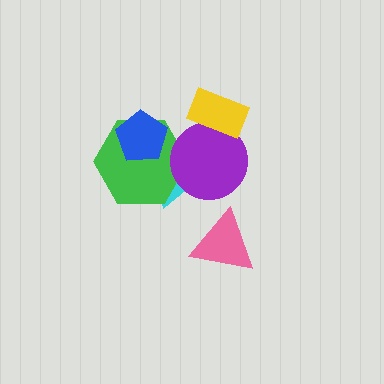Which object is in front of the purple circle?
The yellow rectangle is in front of the purple circle.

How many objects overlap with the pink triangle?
0 objects overlap with the pink triangle.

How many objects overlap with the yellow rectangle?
1 object overlaps with the yellow rectangle.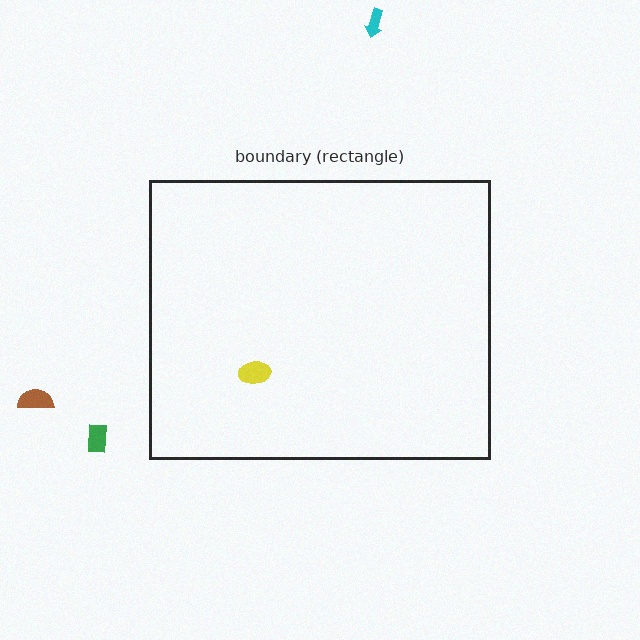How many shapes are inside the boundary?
1 inside, 3 outside.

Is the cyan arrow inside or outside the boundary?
Outside.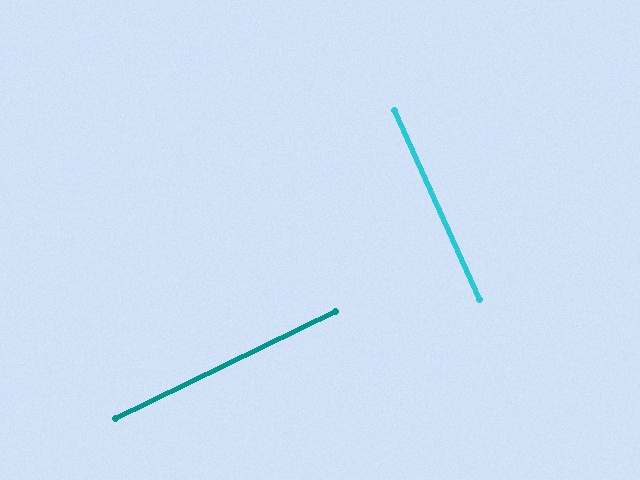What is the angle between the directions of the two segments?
Approximately 88 degrees.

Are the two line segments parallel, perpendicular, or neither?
Perpendicular — they meet at approximately 88°.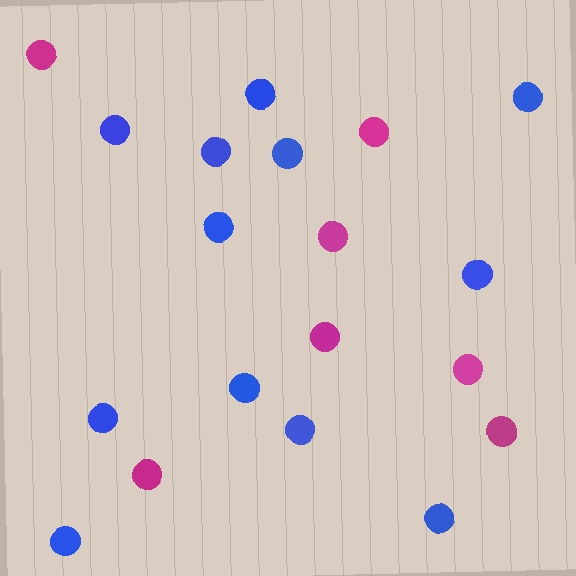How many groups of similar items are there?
There are 2 groups: one group of magenta circles (7) and one group of blue circles (12).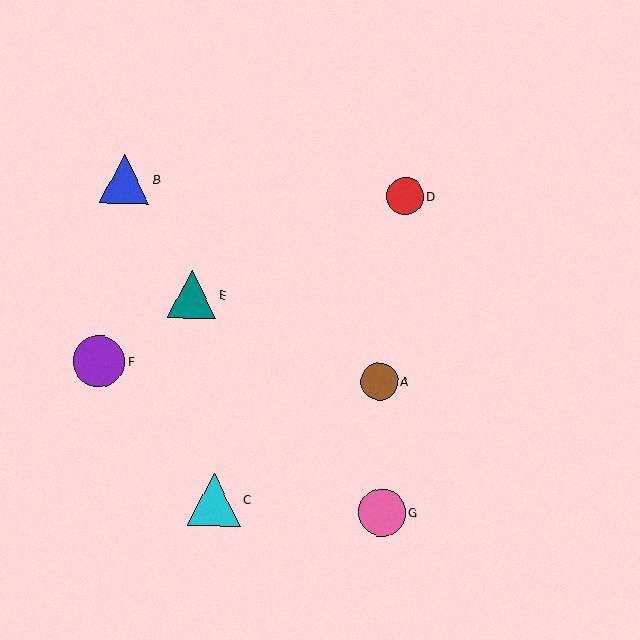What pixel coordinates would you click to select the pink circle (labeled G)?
Click at (382, 513) to select the pink circle G.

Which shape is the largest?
The cyan triangle (labeled C) is the largest.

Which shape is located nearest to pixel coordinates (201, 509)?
The cyan triangle (labeled C) at (214, 500) is nearest to that location.